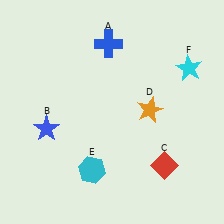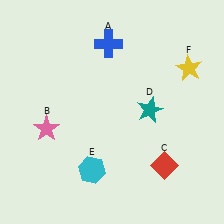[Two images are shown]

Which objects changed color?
B changed from blue to pink. D changed from orange to teal. F changed from cyan to yellow.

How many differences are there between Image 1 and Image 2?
There are 3 differences between the two images.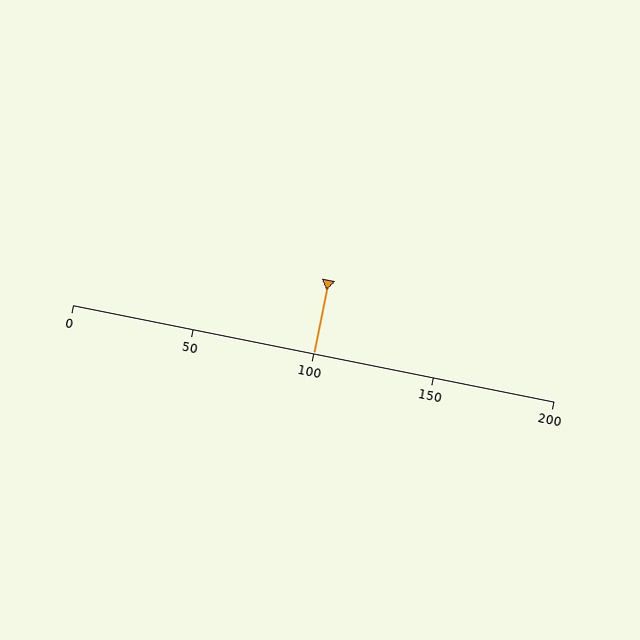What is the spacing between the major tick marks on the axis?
The major ticks are spaced 50 apart.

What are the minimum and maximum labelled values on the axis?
The axis runs from 0 to 200.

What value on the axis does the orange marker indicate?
The marker indicates approximately 100.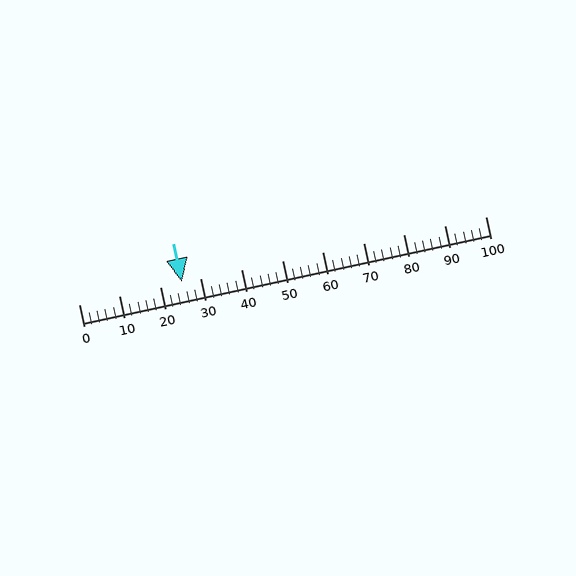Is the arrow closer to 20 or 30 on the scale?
The arrow is closer to 30.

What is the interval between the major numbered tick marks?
The major tick marks are spaced 10 units apart.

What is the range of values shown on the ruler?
The ruler shows values from 0 to 100.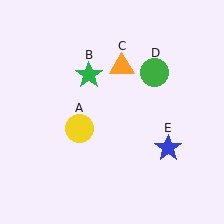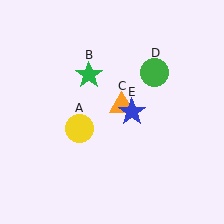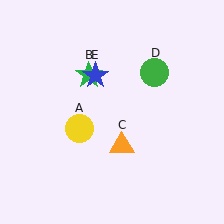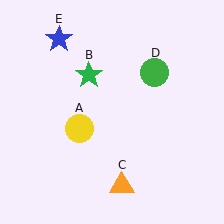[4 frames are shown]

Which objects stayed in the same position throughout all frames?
Yellow circle (object A) and green star (object B) and green circle (object D) remained stationary.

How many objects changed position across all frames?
2 objects changed position: orange triangle (object C), blue star (object E).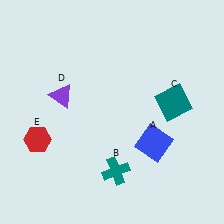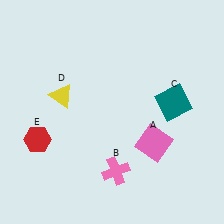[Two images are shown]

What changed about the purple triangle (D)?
In Image 1, D is purple. In Image 2, it changed to yellow.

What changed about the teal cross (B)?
In Image 1, B is teal. In Image 2, it changed to pink.